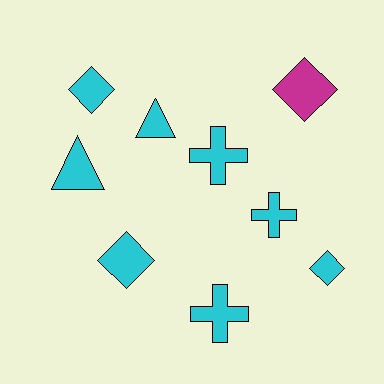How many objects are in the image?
There are 9 objects.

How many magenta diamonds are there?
There is 1 magenta diamond.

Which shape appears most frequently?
Diamond, with 4 objects.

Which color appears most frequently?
Cyan, with 8 objects.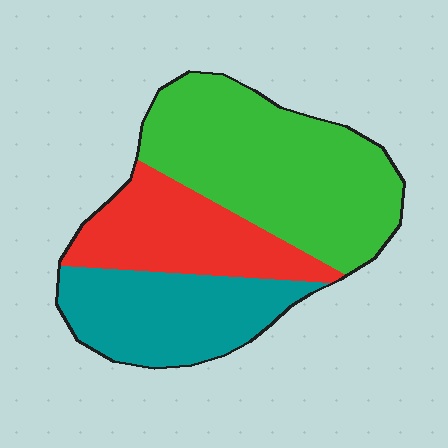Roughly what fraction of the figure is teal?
Teal covers about 30% of the figure.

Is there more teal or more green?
Green.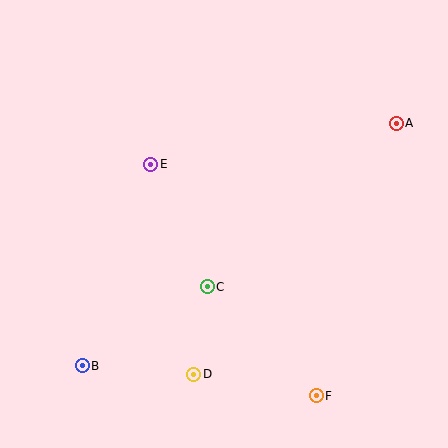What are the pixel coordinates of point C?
Point C is at (207, 287).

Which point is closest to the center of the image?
Point C at (207, 287) is closest to the center.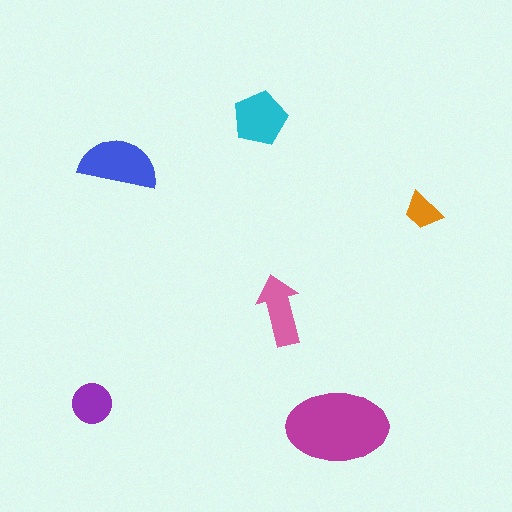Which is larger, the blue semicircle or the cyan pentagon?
The blue semicircle.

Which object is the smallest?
The orange trapezoid.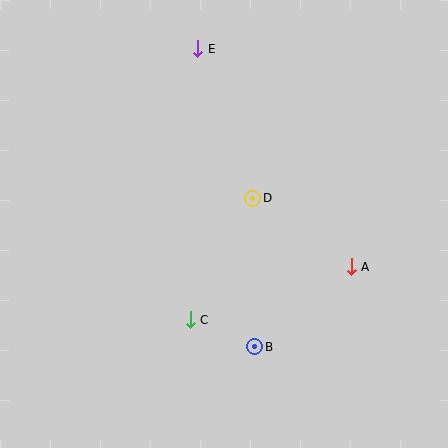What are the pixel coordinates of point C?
Point C is at (190, 320).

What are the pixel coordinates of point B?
Point B is at (255, 347).